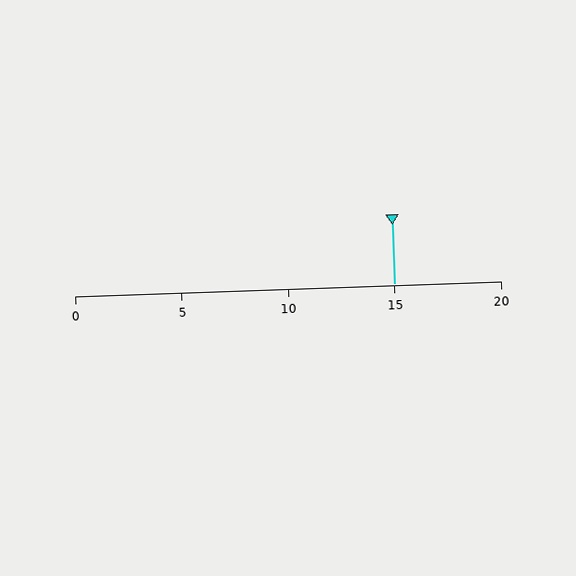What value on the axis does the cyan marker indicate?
The marker indicates approximately 15.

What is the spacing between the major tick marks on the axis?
The major ticks are spaced 5 apart.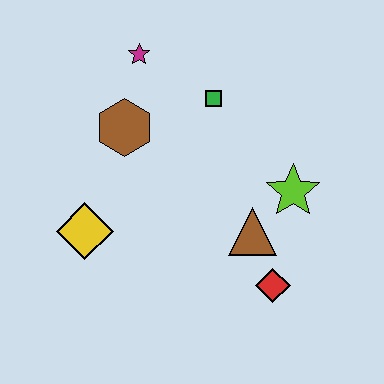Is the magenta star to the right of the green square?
No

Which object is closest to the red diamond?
The brown triangle is closest to the red diamond.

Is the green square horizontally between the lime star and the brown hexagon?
Yes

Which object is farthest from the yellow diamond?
The lime star is farthest from the yellow diamond.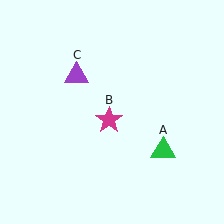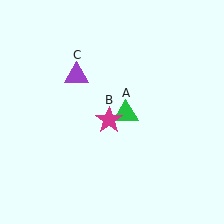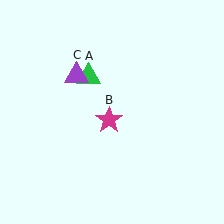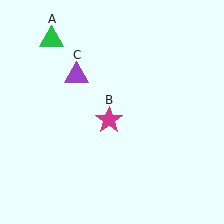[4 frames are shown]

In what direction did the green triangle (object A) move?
The green triangle (object A) moved up and to the left.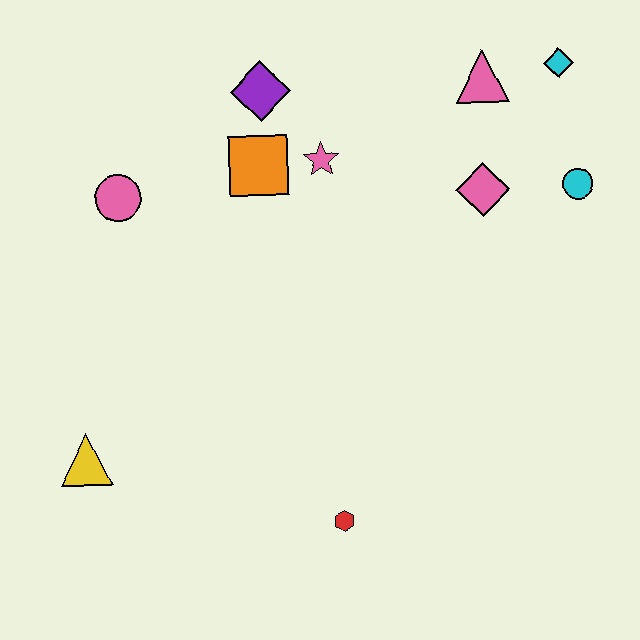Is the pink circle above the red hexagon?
Yes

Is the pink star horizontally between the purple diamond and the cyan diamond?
Yes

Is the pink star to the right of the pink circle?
Yes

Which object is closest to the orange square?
The pink star is closest to the orange square.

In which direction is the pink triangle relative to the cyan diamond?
The pink triangle is to the left of the cyan diamond.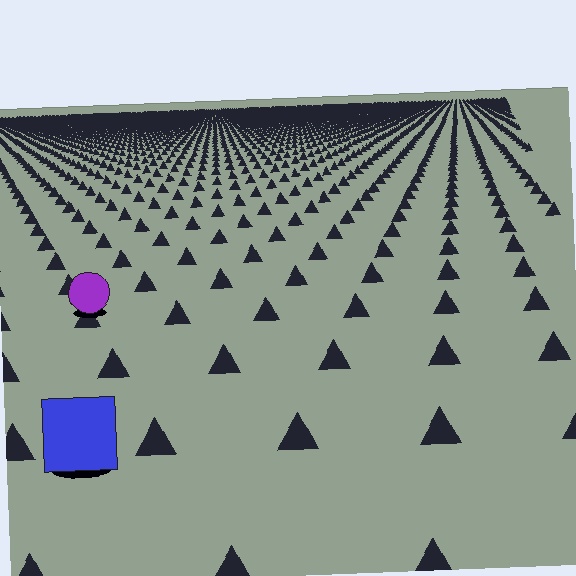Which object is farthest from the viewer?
The purple circle is farthest from the viewer. It appears smaller and the ground texture around it is denser.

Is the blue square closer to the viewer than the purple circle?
Yes. The blue square is closer — you can tell from the texture gradient: the ground texture is coarser near it.